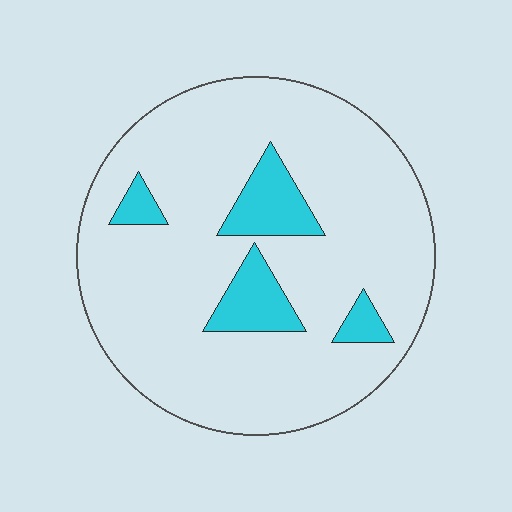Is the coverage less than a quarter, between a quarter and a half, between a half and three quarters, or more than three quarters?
Less than a quarter.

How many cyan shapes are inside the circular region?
4.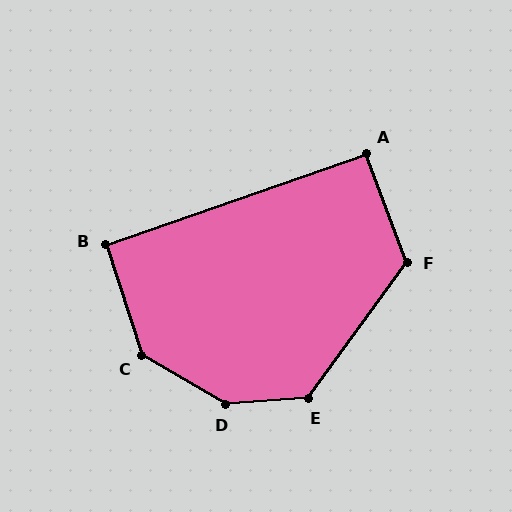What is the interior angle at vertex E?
Approximately 130 degrees (obtuse).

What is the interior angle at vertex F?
Approximately 124 degrees (obtuse).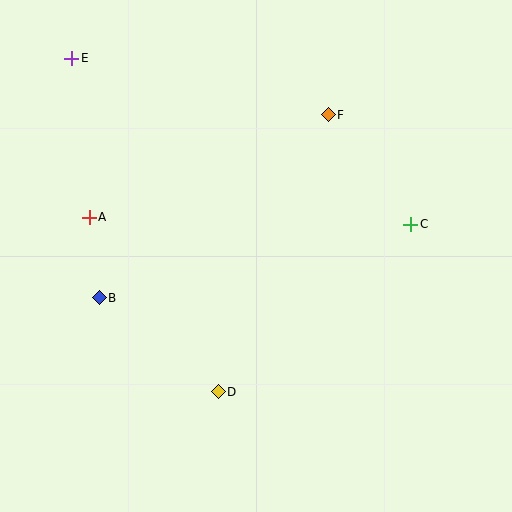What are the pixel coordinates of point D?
Point D is at (218, 392).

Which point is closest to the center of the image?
Point D at (218, 392) is closest to the center.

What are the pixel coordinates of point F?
Point F is at (328, 115).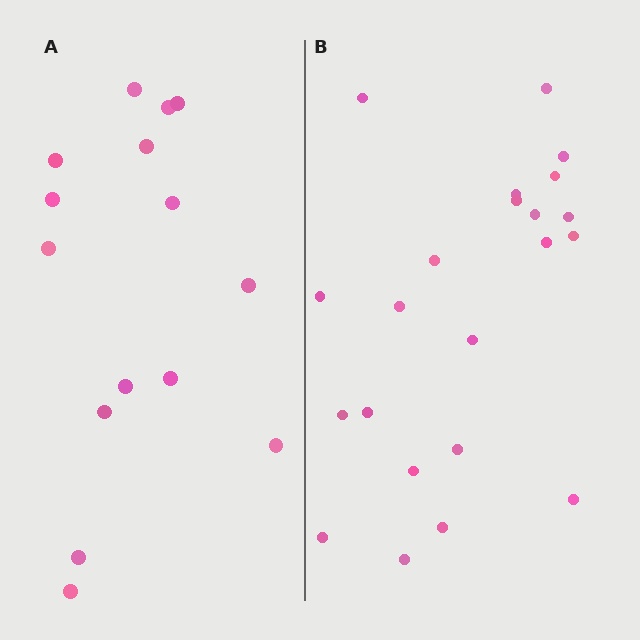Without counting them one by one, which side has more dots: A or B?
Region B (the right region) has more dots.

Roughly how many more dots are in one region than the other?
Region B has roughly 8 or so more dots than region A.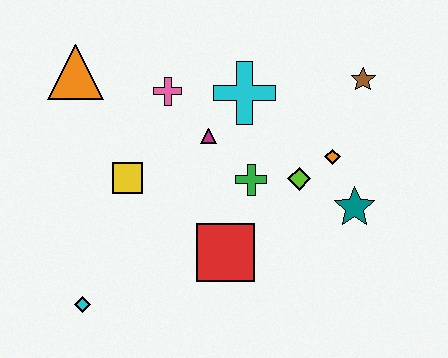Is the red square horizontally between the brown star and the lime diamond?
No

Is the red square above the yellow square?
No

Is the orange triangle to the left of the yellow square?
Yes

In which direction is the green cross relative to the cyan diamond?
The green cross is to the right of the cyan diamond.